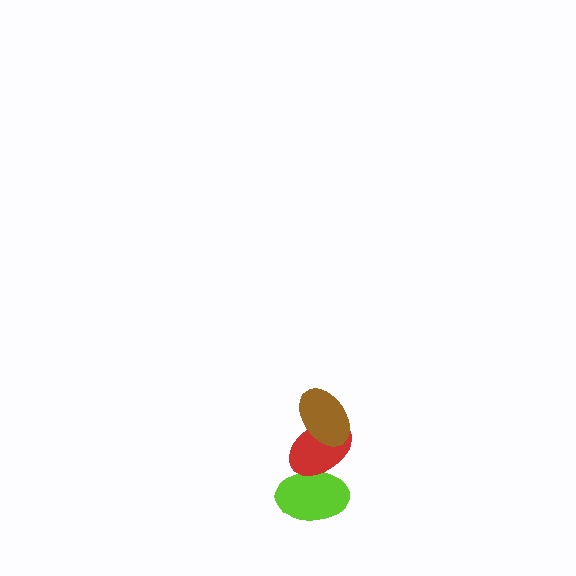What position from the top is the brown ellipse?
The brown ellipse is 1st from the top.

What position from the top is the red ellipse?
The red ellipse is 2nd from the top.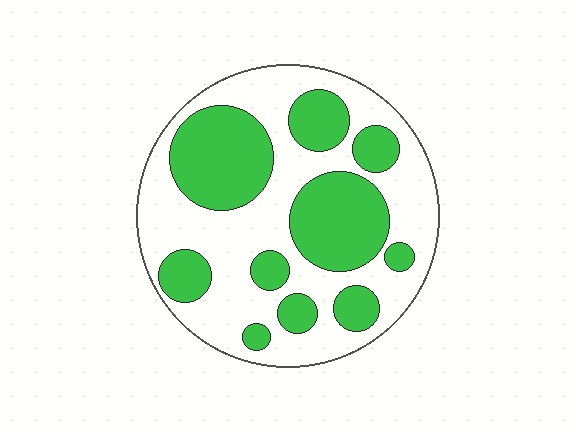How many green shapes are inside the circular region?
10.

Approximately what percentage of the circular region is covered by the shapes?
Approximately 40%.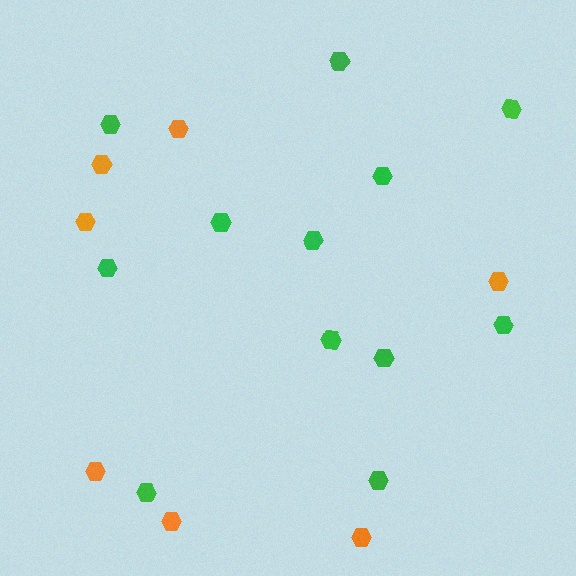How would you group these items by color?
There are 2 groups: one group of green hexagons (12) and one group of orange hexagons (7).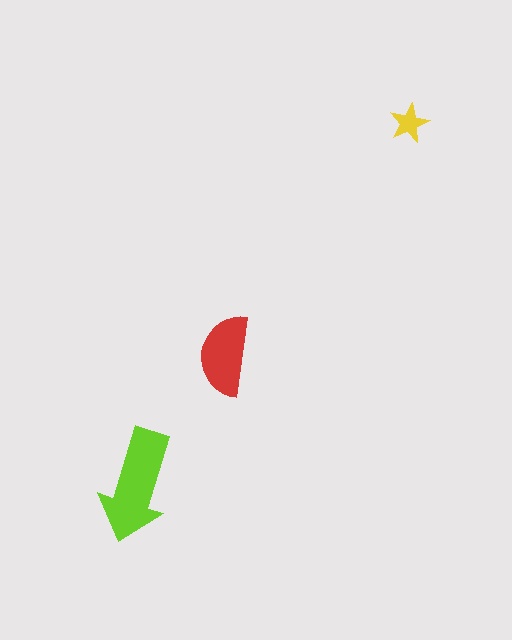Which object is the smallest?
The yellow star.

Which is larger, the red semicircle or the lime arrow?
The lime arrow.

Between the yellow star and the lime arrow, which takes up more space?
The lime arrow.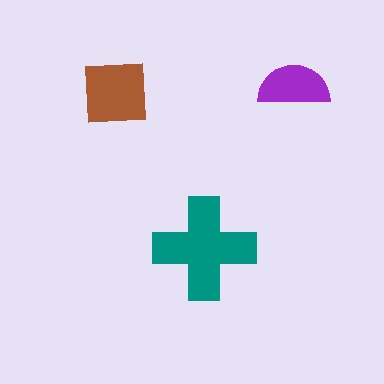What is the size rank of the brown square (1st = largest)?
2nd.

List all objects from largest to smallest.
The teal cross, the brown square, the purple semicircle.